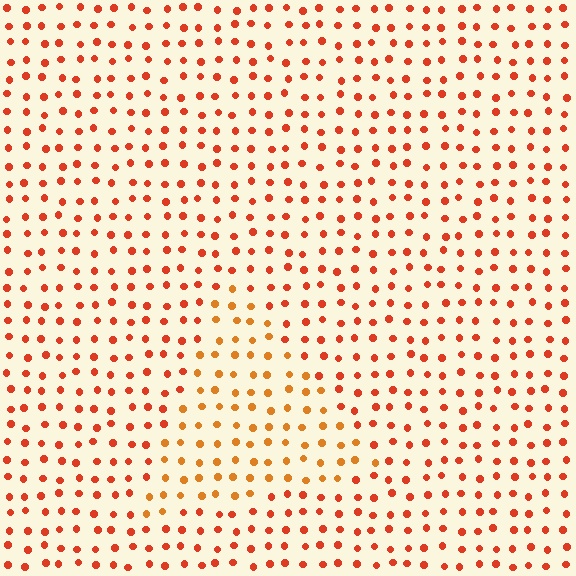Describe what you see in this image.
The image is filled with small red elements in a uniform arrangement. A triangle-shaped region is visible where the elements are tinted to a slightly different hue, forming a subtle color boundary.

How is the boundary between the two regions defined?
The boundary is defined purely by a slight shift in hue (about 22 degrees). Spacing, size, and orientation are identical on both sides.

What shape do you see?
I see a triangle.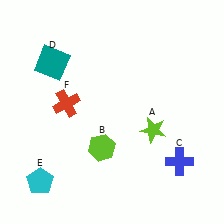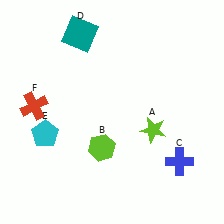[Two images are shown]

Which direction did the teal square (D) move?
The teal square (D) moved up.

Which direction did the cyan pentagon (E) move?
The cyan pentagon (E) moved up.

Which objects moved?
The objects that moved are: the teal square (D), the cyan pentagon (E), the red cross (F).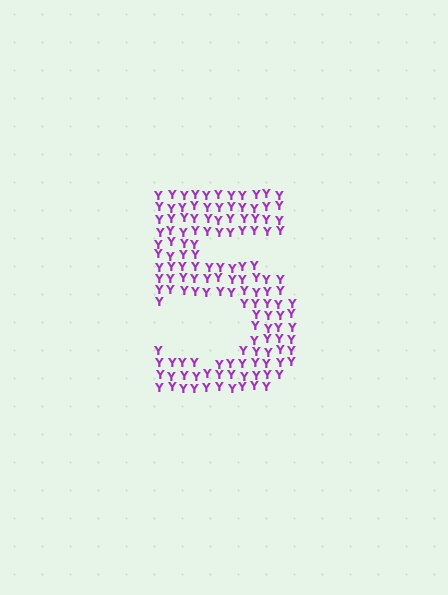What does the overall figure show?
The overall figure shows the digit 5.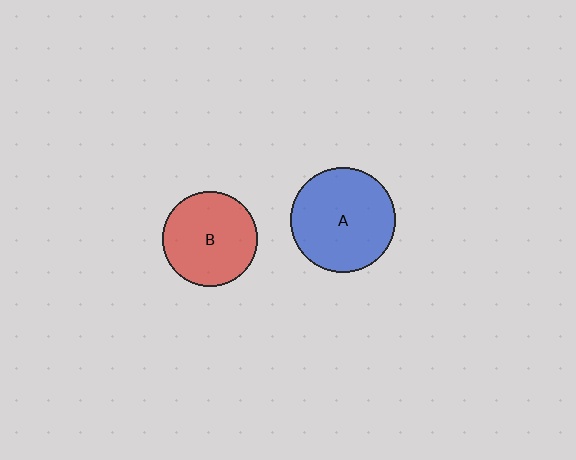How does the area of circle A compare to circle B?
Approximately 1.2 times.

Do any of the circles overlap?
No, none of the circles overlap.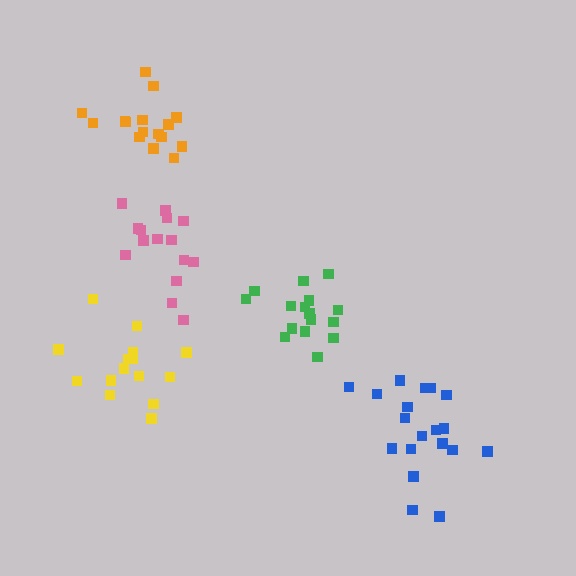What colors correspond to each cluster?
The clusters are colored: green, yellow, orange, blue, pink.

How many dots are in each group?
Group 1: 16 dots, Group 2: 15 dots, Group 3: 16 dots, Group 4: 19 dots, Group 5: 16 dots (82 total).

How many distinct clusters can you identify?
There are 5 distinct clusters.